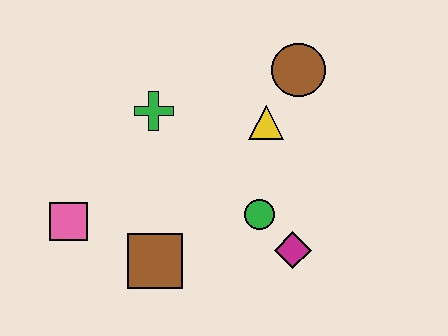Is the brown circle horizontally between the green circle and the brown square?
No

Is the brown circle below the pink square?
No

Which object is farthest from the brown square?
The brown circle is farthest from the brown square.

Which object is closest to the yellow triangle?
The brown circle is closest to the yellow triangle.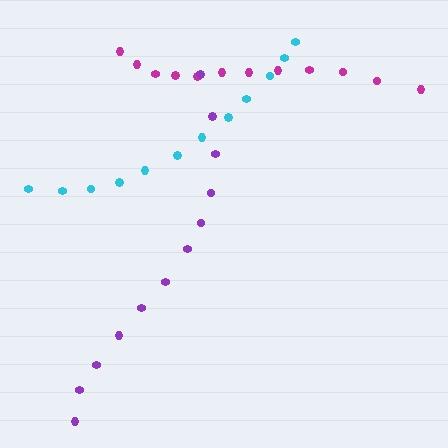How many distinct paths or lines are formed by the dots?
There are 3 distinct paths.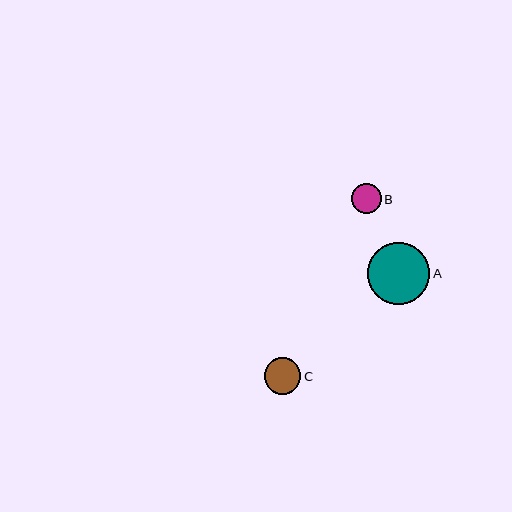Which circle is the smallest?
Circle B is the smallest with a size of approximately 30 pixels.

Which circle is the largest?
Circle A is the largest with a size of approximately 63 pixels.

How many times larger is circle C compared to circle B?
Circle C is approximately 1.2 times the size of circle B.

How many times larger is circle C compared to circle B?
Circle C is approximately 1.2 times the size of circle B.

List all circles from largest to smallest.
From largest to smallest: A, C, B.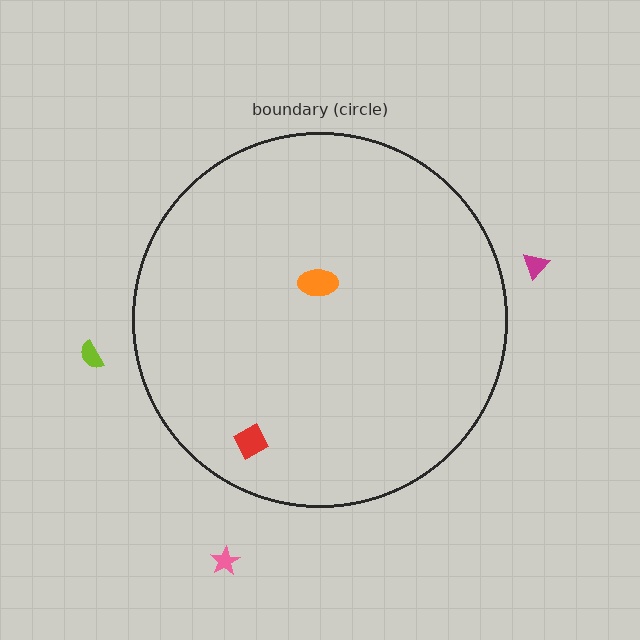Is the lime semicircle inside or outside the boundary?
Outside.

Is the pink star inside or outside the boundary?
Outside.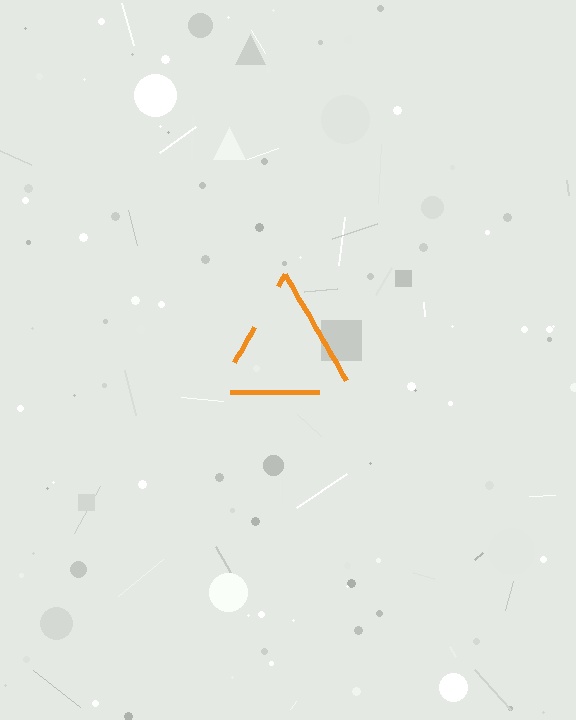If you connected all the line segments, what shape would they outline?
They would outline a triangle.